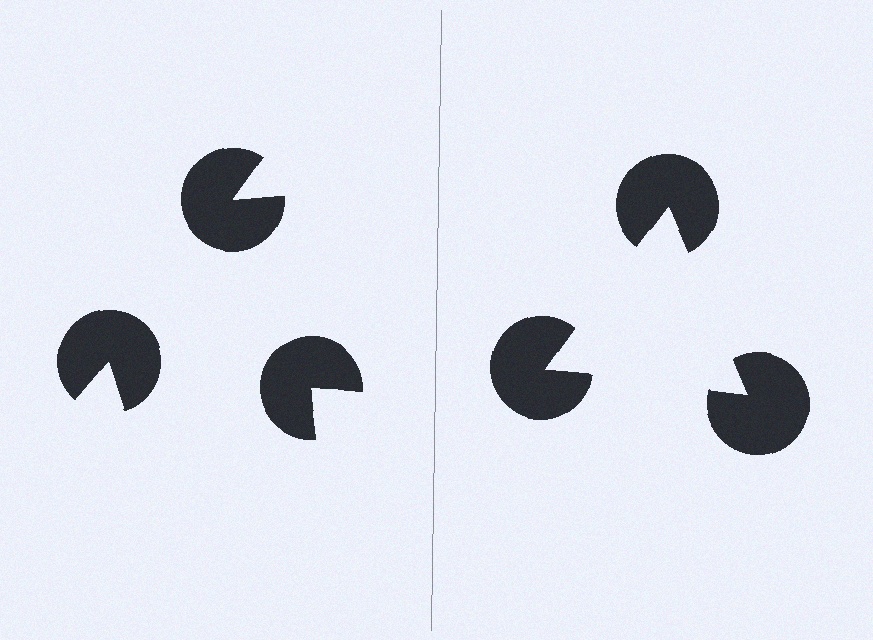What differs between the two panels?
The pac-man discs are positioned identically on both sides; only the wedge orientations differ. On the right they align to a triangle; on the left they are misaligned.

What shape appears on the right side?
An illusory triangle.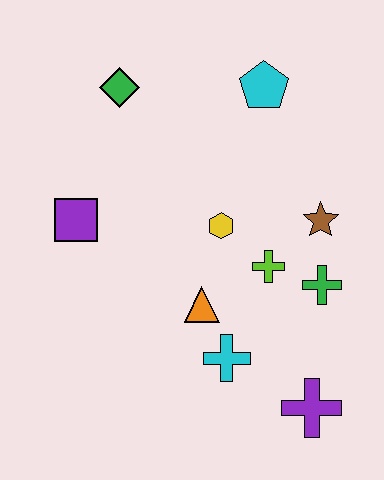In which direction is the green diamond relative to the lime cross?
The green diamond is above the lime cross.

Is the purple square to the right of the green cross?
No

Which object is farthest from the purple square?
The purple cross is farthest from the purple square.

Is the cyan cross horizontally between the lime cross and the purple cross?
No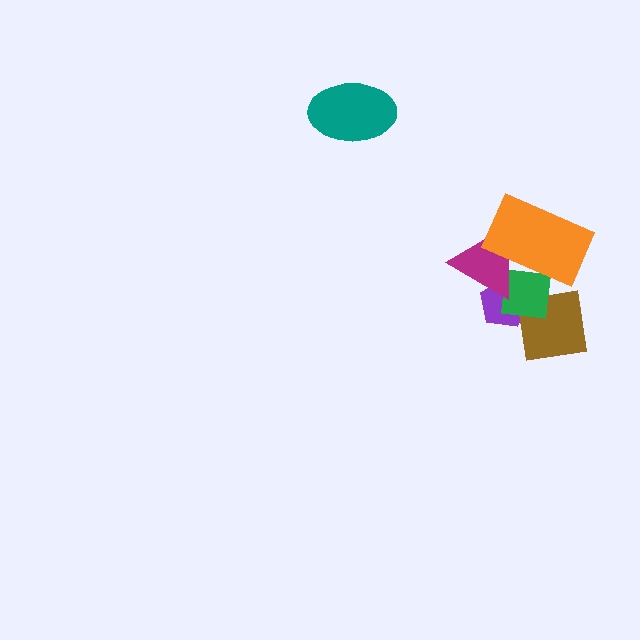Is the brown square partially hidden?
Yes, it is partially covered by another shape.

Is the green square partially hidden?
Yes, it is partially covered by another shape.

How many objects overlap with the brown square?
2 objects overlap with the brown square.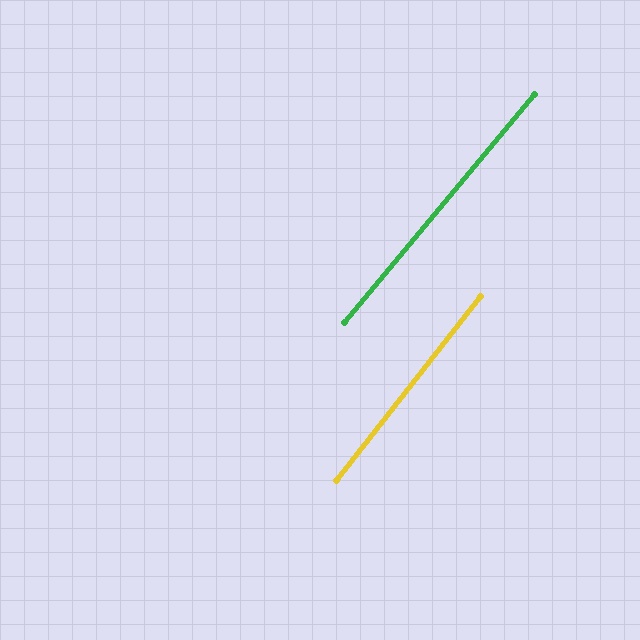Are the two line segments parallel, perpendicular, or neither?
Parallel — their directions differ by only 1.6°.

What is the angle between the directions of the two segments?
Approximately 2 degrees.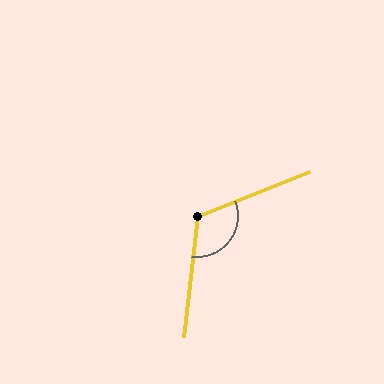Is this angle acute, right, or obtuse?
It is obtuse.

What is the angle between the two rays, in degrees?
Approximately 118 degrees.